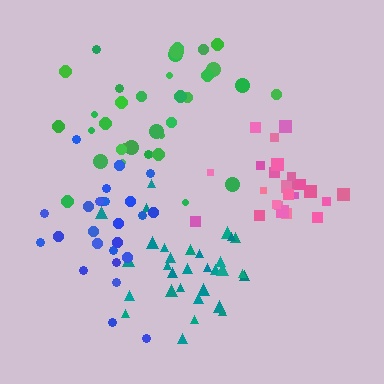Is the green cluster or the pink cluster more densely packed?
Pink.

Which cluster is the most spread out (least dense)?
Green.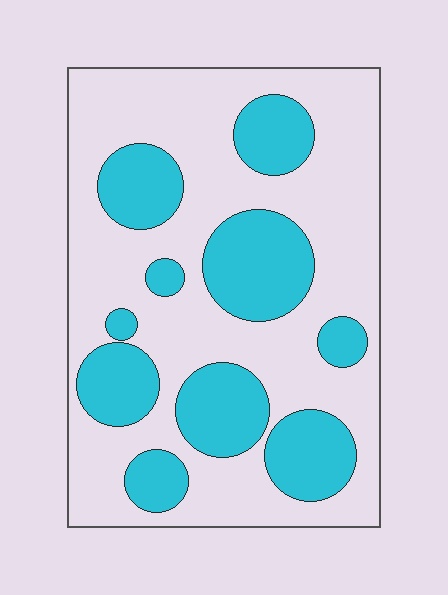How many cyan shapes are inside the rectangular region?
10.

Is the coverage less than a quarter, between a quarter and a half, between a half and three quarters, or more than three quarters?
Between a quarter and a half.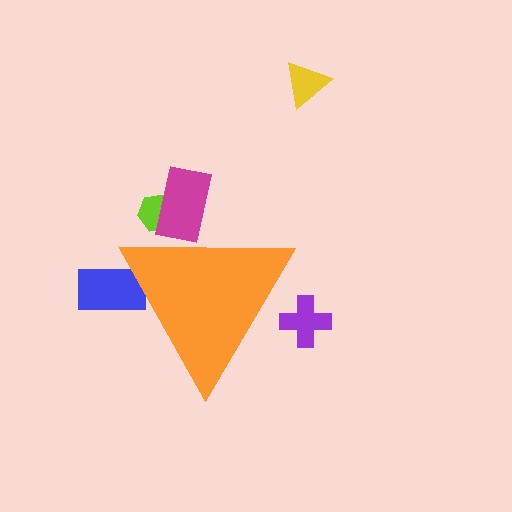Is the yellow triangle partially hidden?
No, the yellow triangle is fully visible.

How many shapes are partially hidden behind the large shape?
4 shapes are partially hidden.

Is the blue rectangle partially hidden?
Yes, the blue rectangle is partially hidden behind the orange triangle.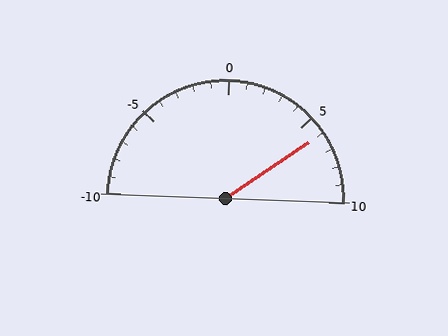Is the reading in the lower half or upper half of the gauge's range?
The reading is in the upper half of the range (-10 to 10).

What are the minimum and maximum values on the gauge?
The gauge ranges from -10 to 10.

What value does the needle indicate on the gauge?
The needle indicates approximately 6.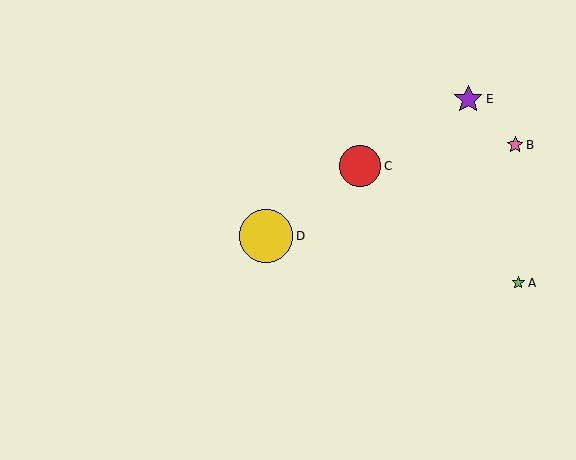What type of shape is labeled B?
Shape B is a pink star.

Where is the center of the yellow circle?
The center of the yellow circle is at (266, 236).